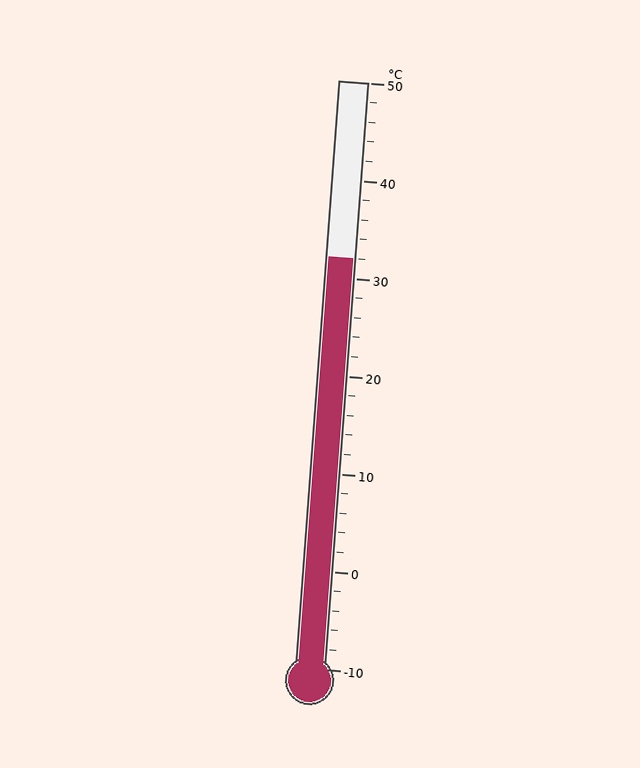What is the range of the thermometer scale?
The thermometer scale ranges from -10°C to 50°C.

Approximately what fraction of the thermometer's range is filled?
The thermometer is filled to approximately 70% of its range.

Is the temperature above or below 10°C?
The temperature is above 10°C.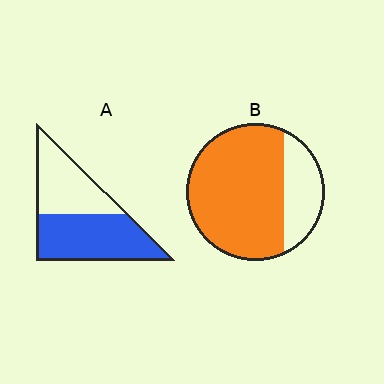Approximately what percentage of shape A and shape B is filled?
A is approximately 55% and B is approximately 75%.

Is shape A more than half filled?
Yes.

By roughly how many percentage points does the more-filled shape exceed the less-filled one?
By roughly 20 percentage points (B over A).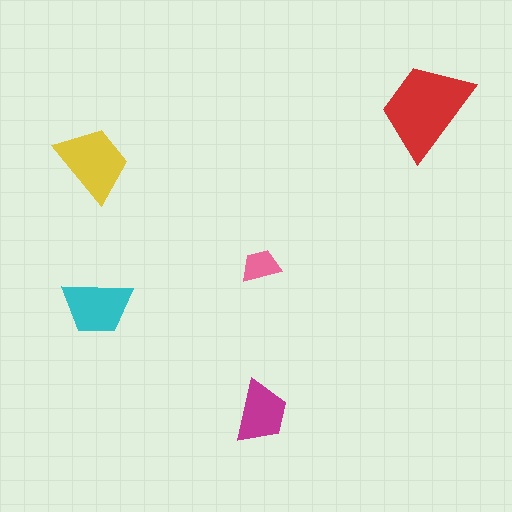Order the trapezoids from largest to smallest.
the red one, the yellow one, the cyan one, the magenta one, the pink one.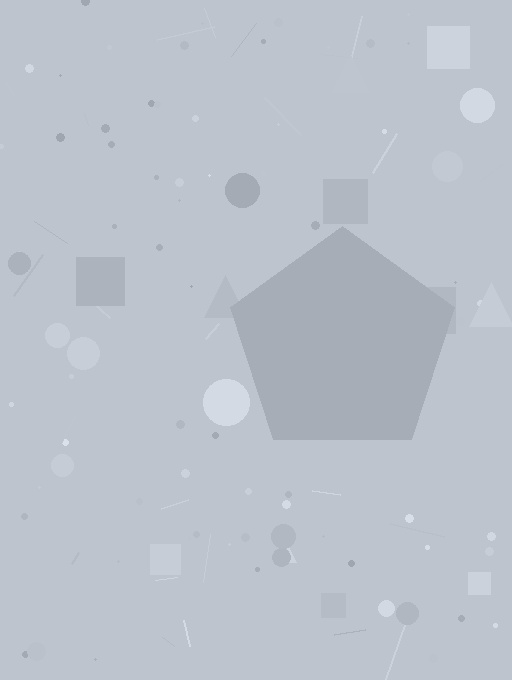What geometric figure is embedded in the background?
A pentagon is embedded in the background.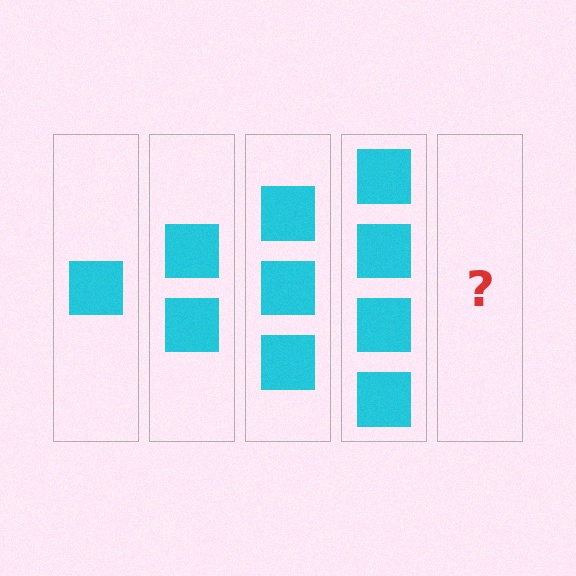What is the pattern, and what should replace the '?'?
The pattern is that each step adds one more square. The '?' should be 5 squares.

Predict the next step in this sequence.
The next step is 5 squares.